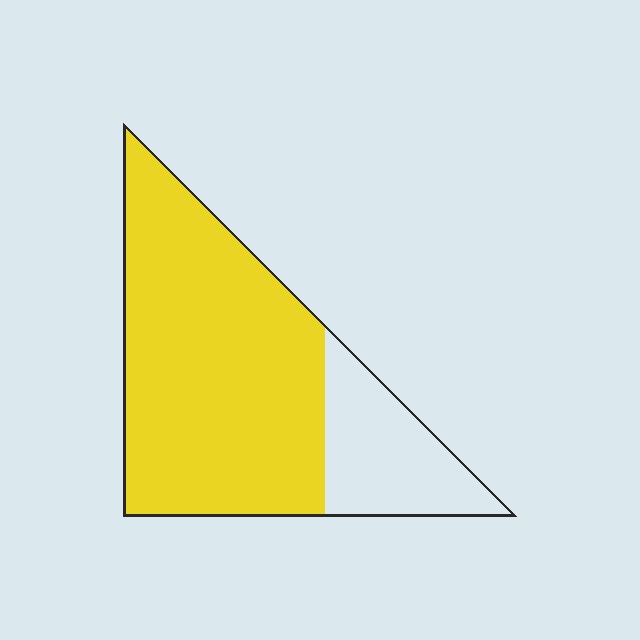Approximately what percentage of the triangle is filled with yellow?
Approximately 75%.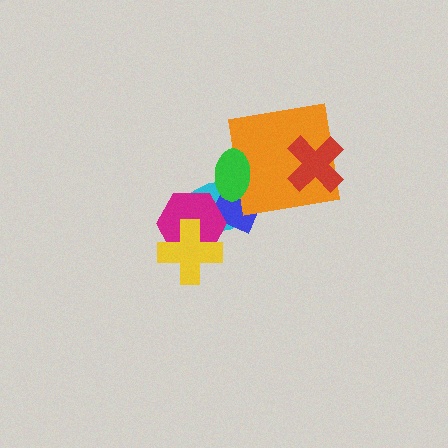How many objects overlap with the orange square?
3 objects overlap with the orange square.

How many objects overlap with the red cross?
1 object overlaps with the red cross.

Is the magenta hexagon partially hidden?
Yes, it is partially covered by another shape.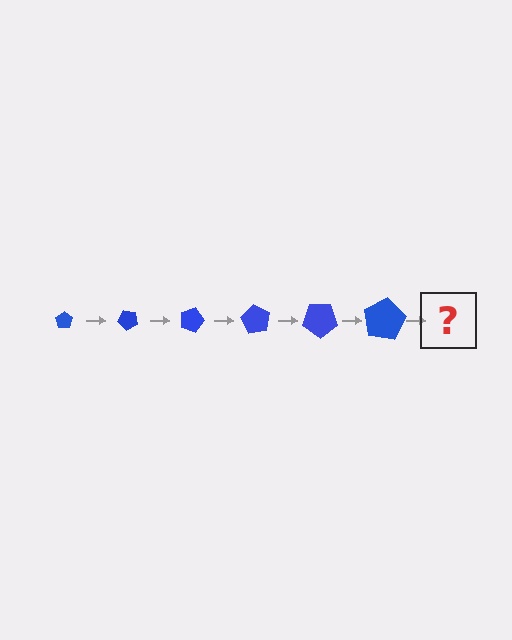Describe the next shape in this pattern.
It should be a pentagon, larger than the previous one and rotated 270 degrees from the start.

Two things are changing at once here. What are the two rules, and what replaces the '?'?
The two rules are that the pentagon grows larger each step and it rotates 45 degrees each step. The '?' should be a pentagon, larger than the previous one and rotated 270 degrees from the start.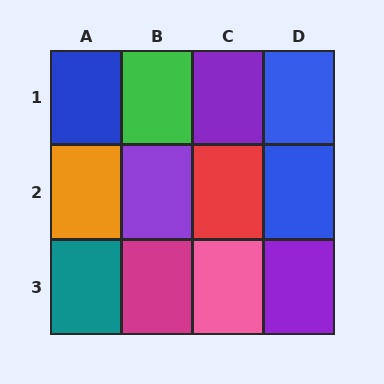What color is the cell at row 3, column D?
Purple.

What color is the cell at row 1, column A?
Blue.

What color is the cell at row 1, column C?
Purple.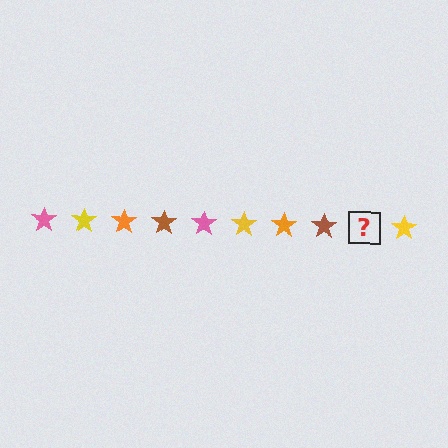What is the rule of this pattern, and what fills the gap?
The rule is that the pattern cycles through pink, yellow, orange, brown stars. The gap should be filled with a pink star.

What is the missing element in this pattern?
The missing element is a pink star.